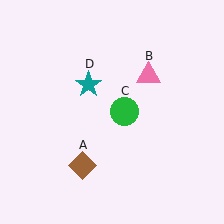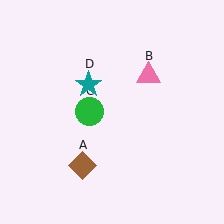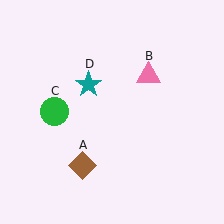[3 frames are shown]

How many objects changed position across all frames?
1 object changed position: green circle (object C).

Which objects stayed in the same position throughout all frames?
Brown diamond (object A) and pink triangle (object B) and teal star (object D) remained stationary.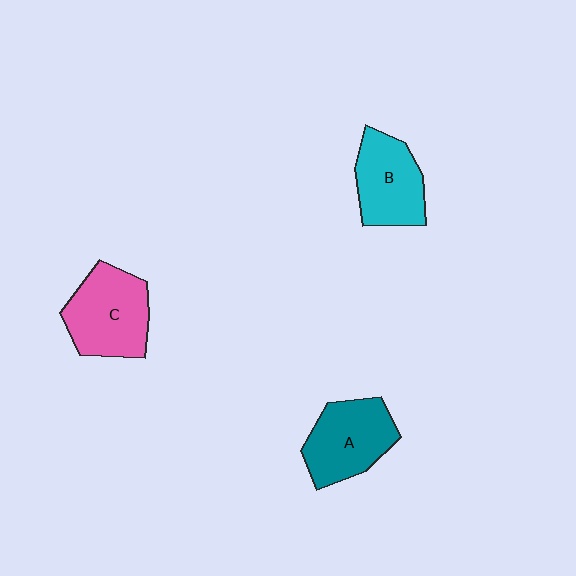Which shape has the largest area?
Shape C (pink).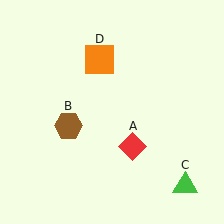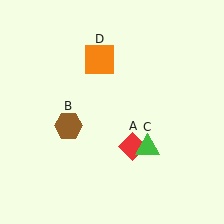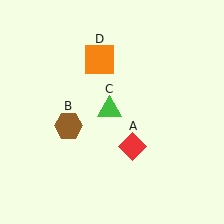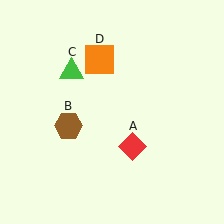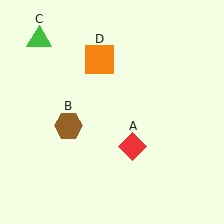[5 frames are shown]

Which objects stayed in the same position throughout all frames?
Red diamond (object A) and brown hexagon (object B) and orange square (object D) remained stationary.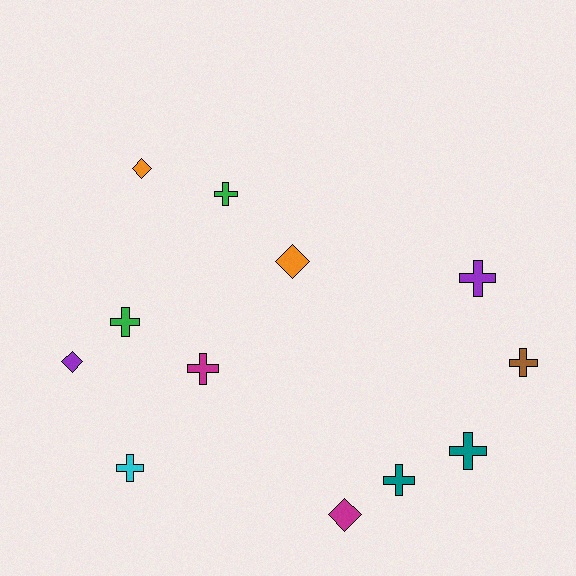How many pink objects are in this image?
There are no pink objects.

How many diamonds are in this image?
There are 4 diamonds.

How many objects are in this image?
There are 12 objects.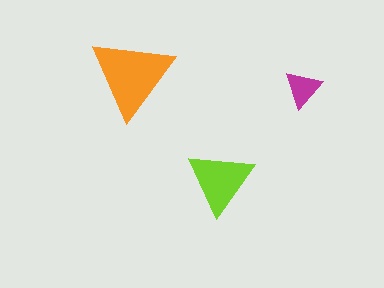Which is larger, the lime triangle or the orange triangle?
The orange one.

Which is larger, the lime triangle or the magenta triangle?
The lime one.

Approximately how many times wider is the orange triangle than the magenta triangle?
About 2 times wider.